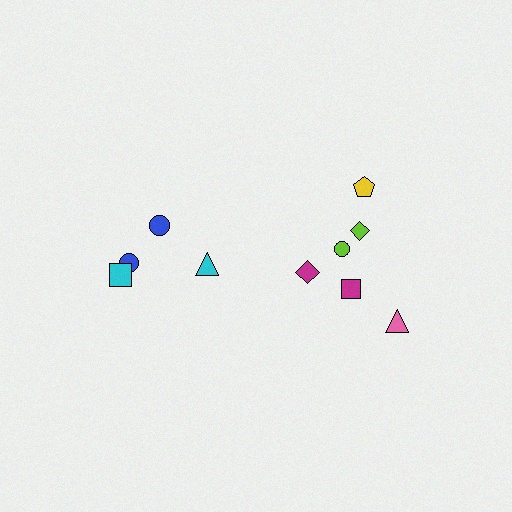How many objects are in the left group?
There are 4 objects.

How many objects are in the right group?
There are 6 objects.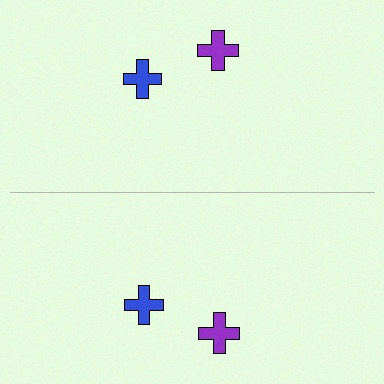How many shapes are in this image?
There are 4 shapes in this image.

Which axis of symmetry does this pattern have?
The pattern has a horizontal axis of symmetry running through the center of the image.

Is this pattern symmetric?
Yes, this pattern has bilateral (reflection) symmetry.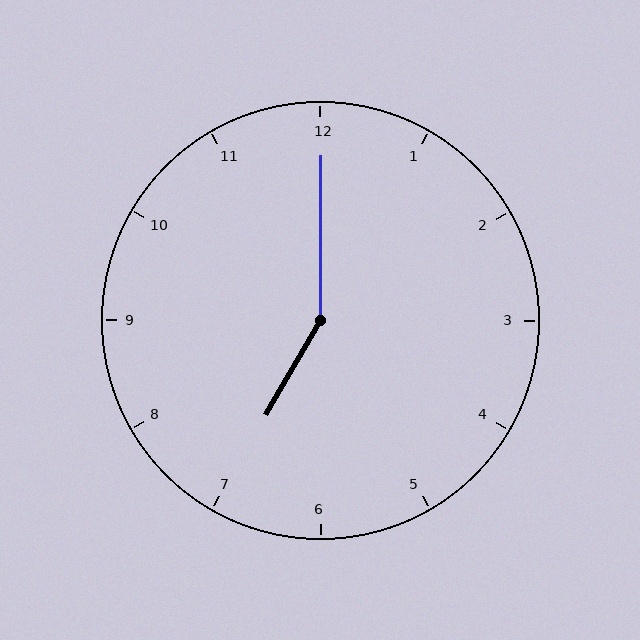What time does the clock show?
7:00.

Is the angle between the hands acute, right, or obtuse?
It is obtuse.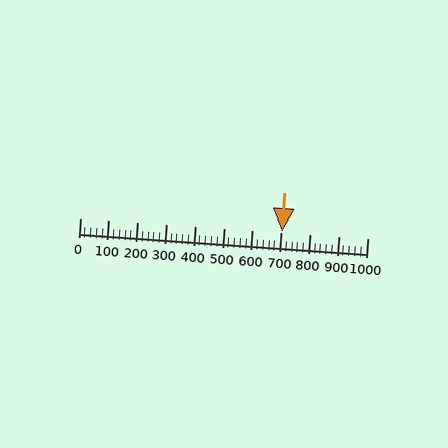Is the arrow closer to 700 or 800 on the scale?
The arrow is closer to 700.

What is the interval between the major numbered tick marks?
The major tick marks are spaced 100 units apart.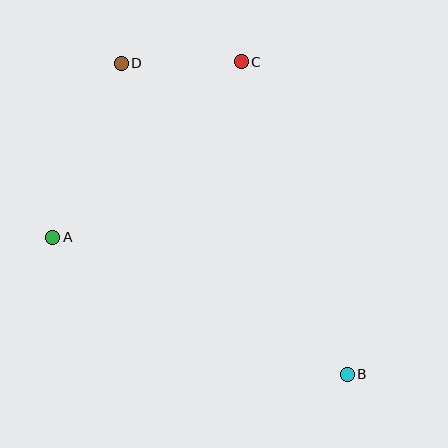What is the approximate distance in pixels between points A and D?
The distance between A and D is approximately 187 pixels.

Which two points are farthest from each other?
Points B and D are farthest from each other.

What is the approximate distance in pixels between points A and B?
The distance between A and B is approximately 325 pixels.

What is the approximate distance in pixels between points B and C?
The distance between B and C is approximately 330 pixels.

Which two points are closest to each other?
Points C and D are closest to each other.